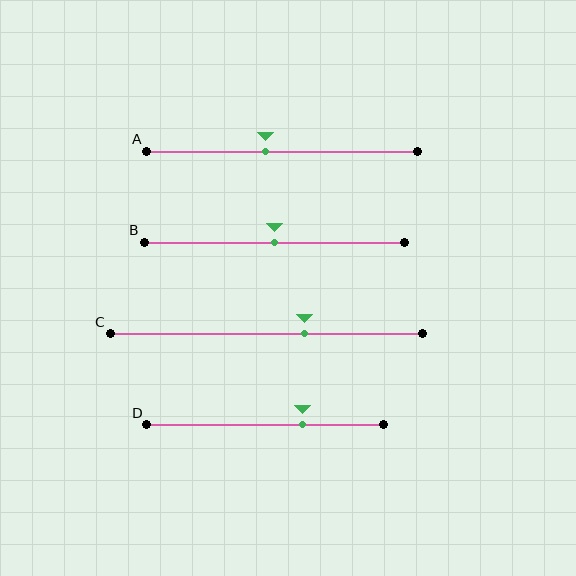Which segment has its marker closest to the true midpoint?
Segment B has its marker closest to the true midpoint.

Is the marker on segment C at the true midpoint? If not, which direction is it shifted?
No, the marker on segment C is shifted to the right by about 12% of the segment length.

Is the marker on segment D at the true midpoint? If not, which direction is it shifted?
No, the marker on segment D is shifted to the right by about 16% of the segment length.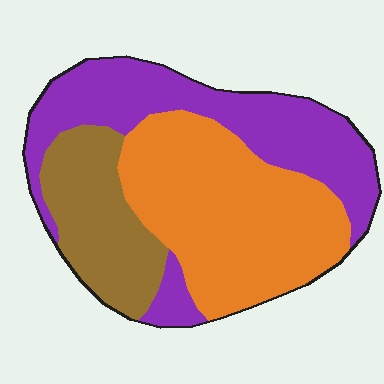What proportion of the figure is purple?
Purple covers around 35% of the figure.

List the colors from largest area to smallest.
From largest to smallest: orange, purple, brown.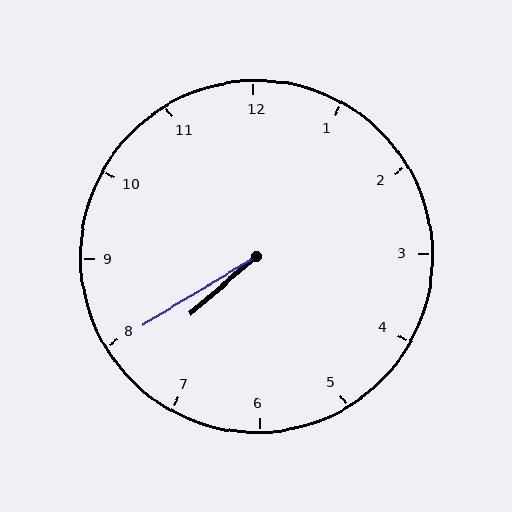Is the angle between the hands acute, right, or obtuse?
It is acute.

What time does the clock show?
7:40.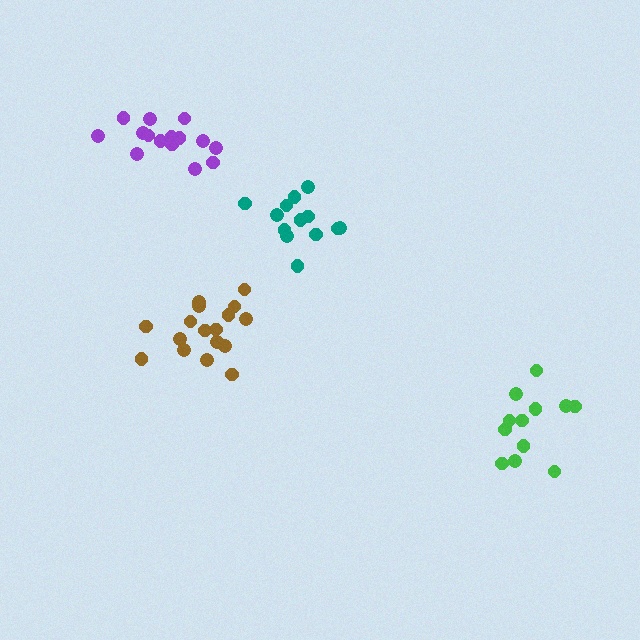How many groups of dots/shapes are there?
There are 4 groups.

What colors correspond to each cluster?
The clusters are colored: green, purple, teal, brown.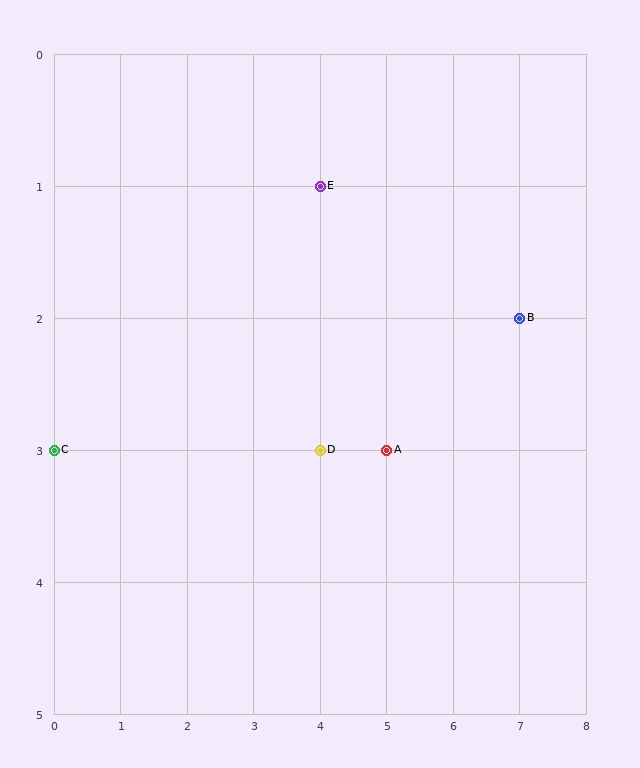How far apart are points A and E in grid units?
Points A and E are 1 column and 2 rows apart (about 2.2 grid units diagonally).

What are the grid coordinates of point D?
Point D is at grid coordinates (4, 3).